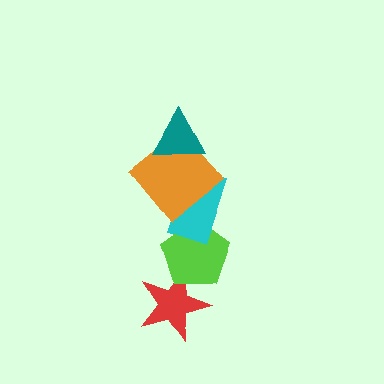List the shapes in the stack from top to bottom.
From top to bottom: the teal triangle, the orange diamond, the cyan rectangle, the lime pentagon, the red star.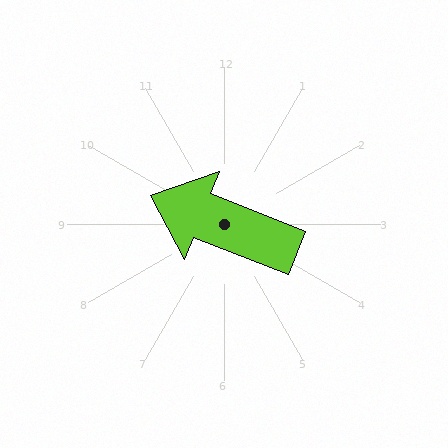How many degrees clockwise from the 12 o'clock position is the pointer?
Approximately 292 degrees.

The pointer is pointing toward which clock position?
Roughly 10 o'clock.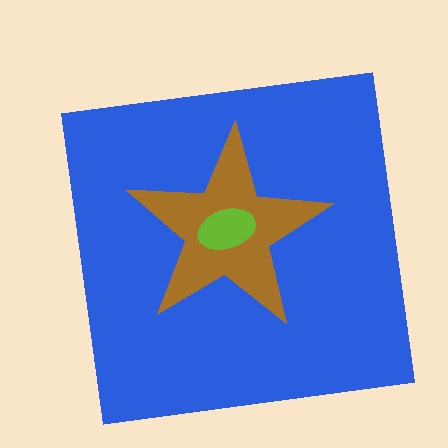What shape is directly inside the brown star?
The lime ellipse.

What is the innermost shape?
The lime ellipse.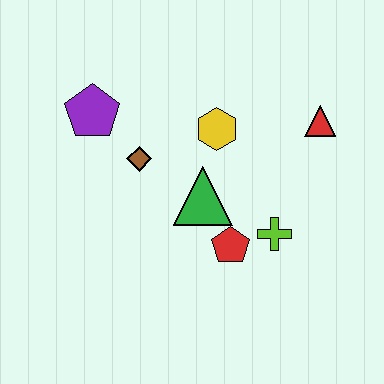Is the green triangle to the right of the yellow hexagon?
No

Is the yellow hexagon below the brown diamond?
No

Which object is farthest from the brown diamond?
The red triangle is farthest from the brown diamond.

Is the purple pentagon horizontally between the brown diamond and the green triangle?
No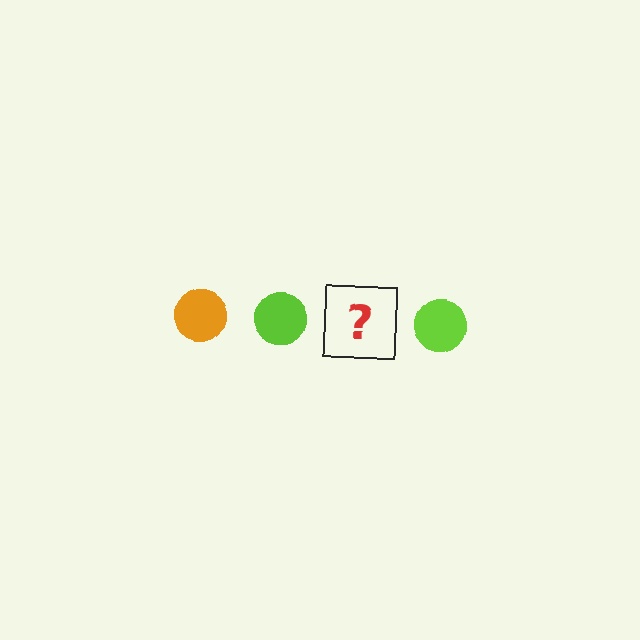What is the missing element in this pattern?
The missing element is an orange circle.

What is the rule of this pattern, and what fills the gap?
The rule is that the pattern cycles through orange, lime circles. The gap should be filled with an orange circle.